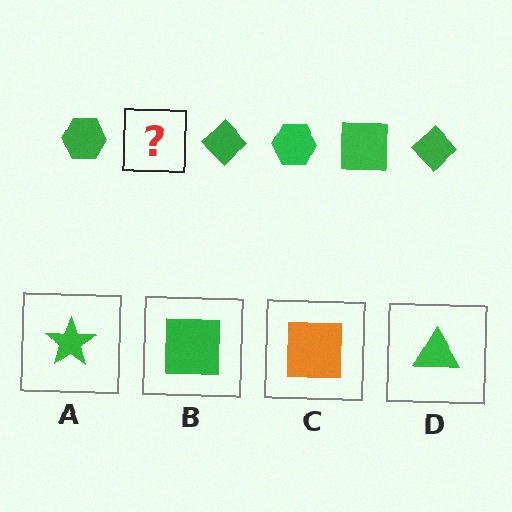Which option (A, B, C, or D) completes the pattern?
B.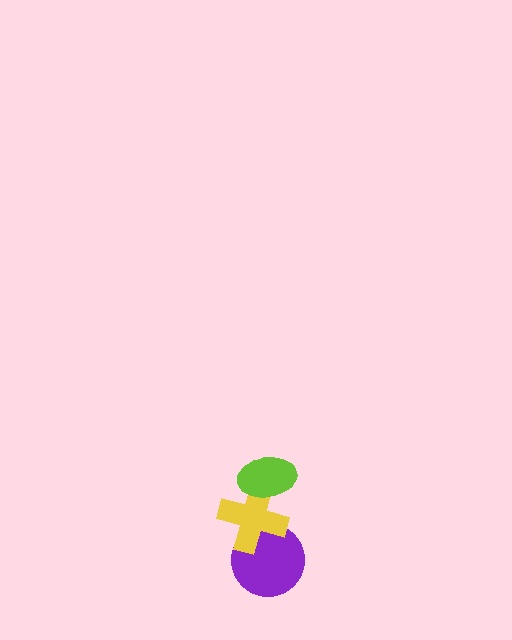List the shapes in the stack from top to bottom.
From top to bottom: the lime ellipse, the yellow cross, the purple circle.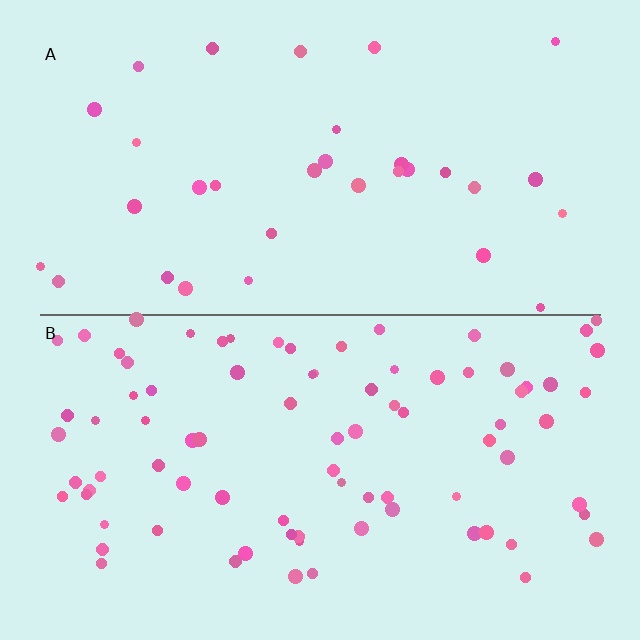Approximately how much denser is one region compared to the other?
Approximately 2.6× — region B over region A.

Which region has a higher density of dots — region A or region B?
B (the bottom).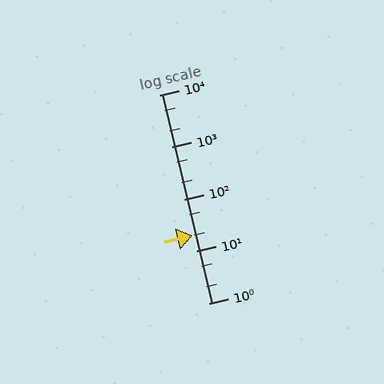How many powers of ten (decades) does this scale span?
The scale spans 4 decades, from 1 to 10000.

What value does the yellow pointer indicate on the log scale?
The pointer indicates approximately 20.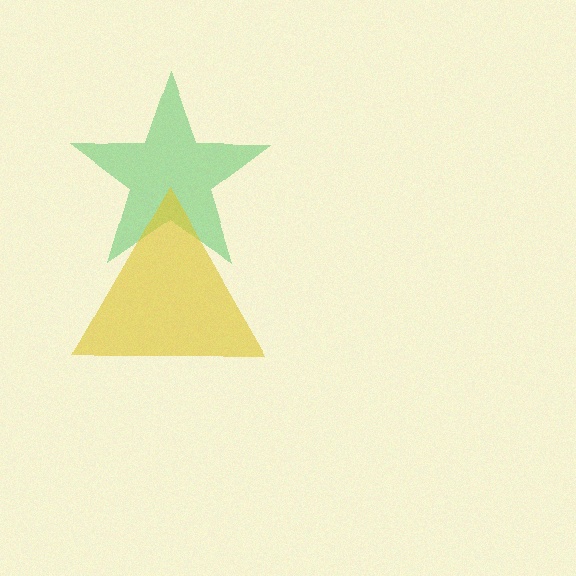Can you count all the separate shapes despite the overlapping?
Yes, there are 2 separate shapes.